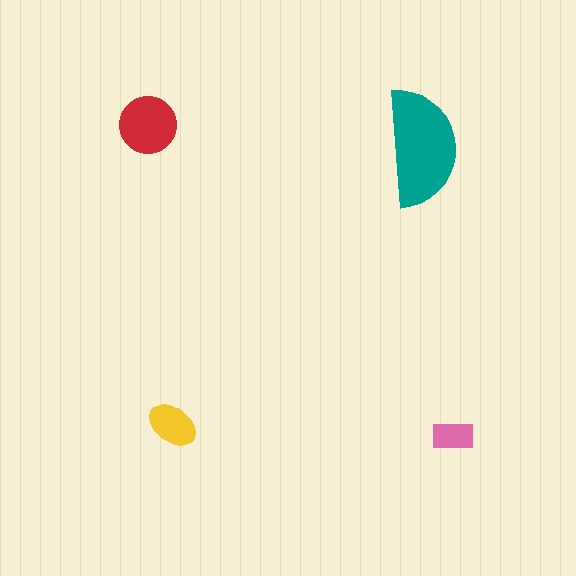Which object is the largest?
The teal semicircle.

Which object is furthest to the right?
The pink rectangle is rightmost.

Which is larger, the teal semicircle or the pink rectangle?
The teal semicircle.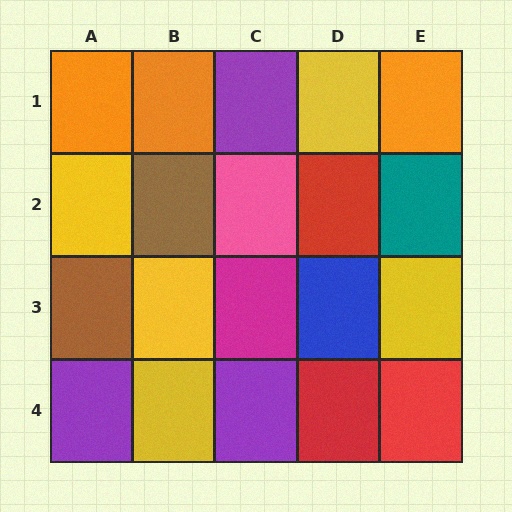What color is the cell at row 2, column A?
Yellow.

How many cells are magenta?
1 cell is magenta.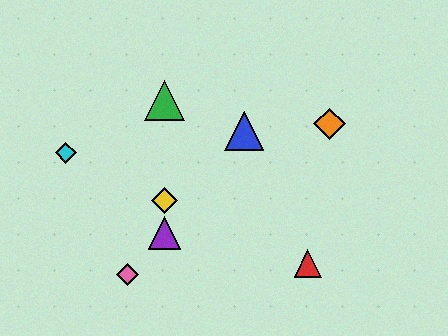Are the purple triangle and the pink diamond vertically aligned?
No, the purple triangle is at x≈164 and the pink diamond is at x≈127.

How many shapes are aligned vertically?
3 shapes (the green triangle, the yellow diamond, the purple triangle) are aligned vertically.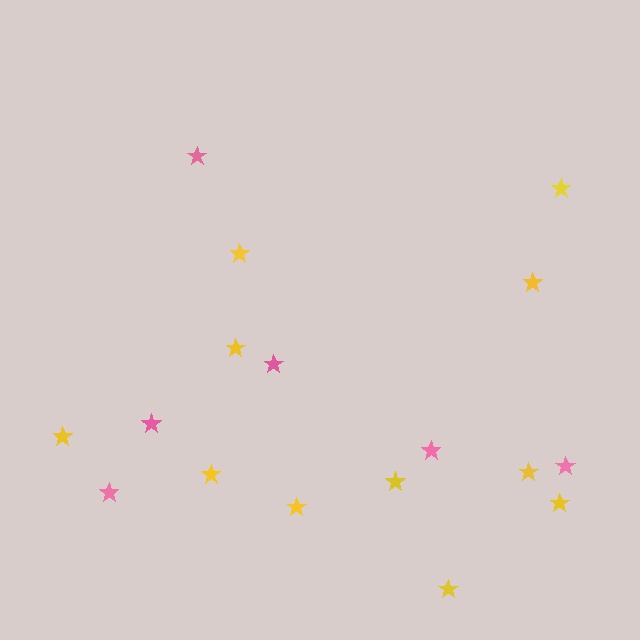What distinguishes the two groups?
There are 2 groups: one group of yellow stars (11) and one group of pink stars (6).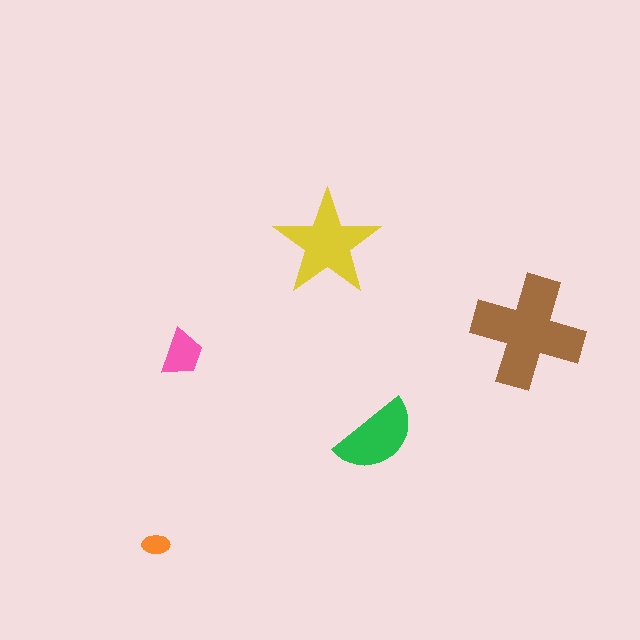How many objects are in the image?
There are 5 objects in the image.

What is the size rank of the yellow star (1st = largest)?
2nd.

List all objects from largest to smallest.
The brown cross, the yellow star, the green semicircle, the pink trapezoid, the orange ellipse.